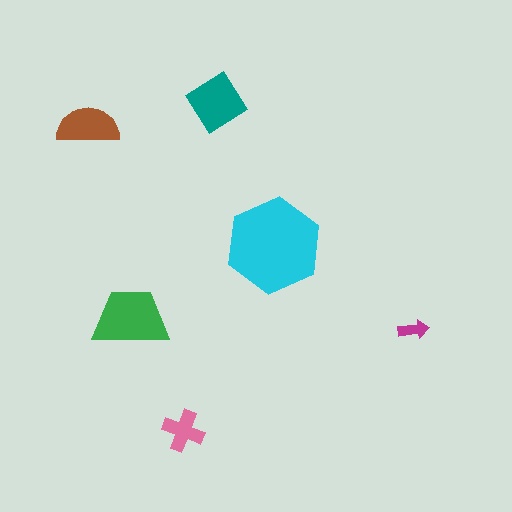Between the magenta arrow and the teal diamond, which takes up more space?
The teal diamond.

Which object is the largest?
The cyan hexagon.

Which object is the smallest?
The magenta arrow.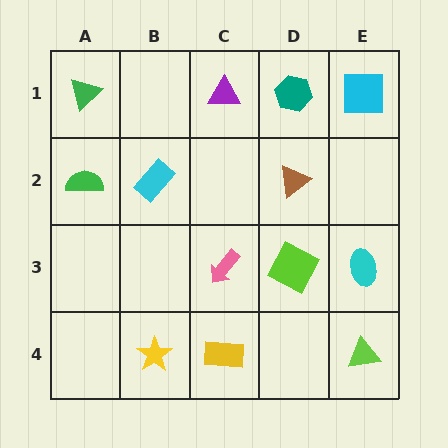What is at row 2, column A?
A green semicircle.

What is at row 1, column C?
A purple triangle.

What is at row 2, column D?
A brown triangle.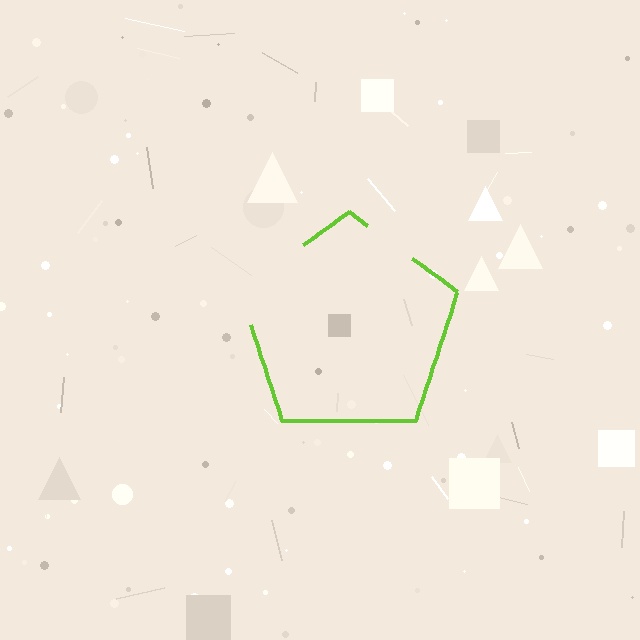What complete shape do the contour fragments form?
The contour fragments form a pentagon.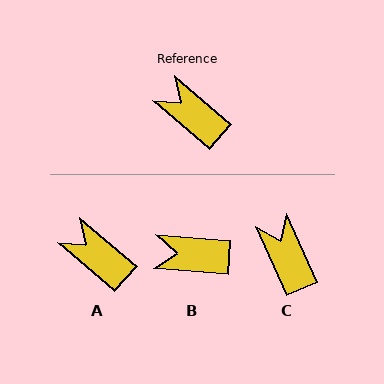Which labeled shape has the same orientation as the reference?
A.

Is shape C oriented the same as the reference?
No, it is off by about 26 degrees.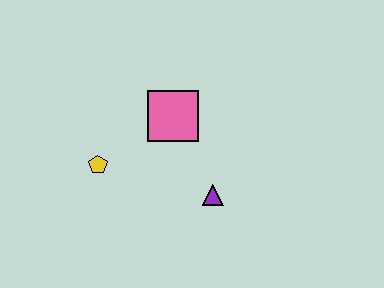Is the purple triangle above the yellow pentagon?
No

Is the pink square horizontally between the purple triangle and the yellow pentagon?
Yes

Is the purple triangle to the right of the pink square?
Yes